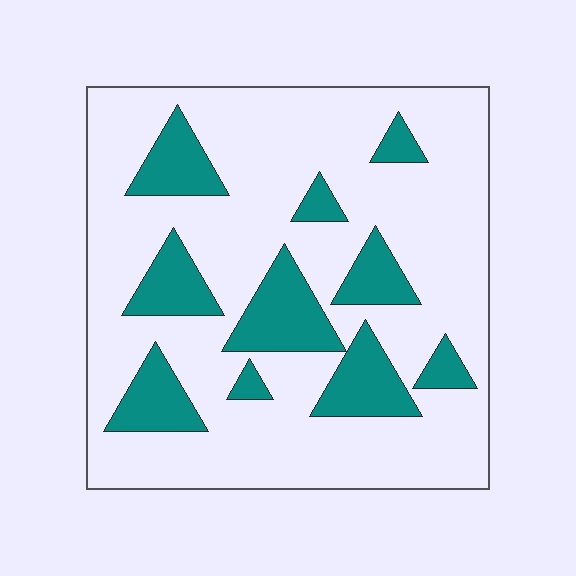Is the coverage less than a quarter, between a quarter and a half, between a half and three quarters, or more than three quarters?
Less than a quarter.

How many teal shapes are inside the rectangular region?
10.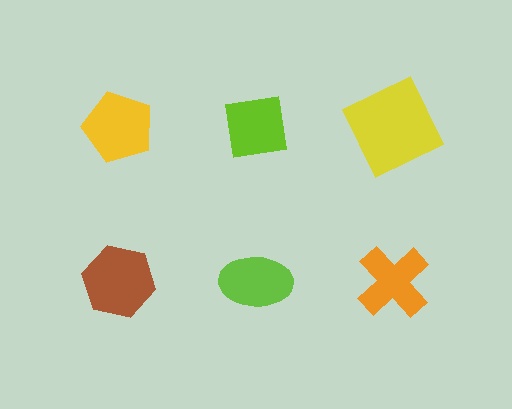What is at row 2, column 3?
An orange cross.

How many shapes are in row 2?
3 shapes.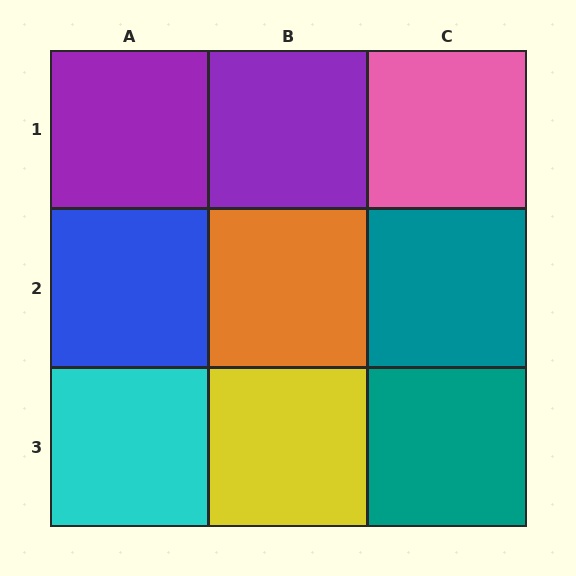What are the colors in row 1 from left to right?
Purple, purple, pink.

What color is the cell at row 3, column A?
Cyan.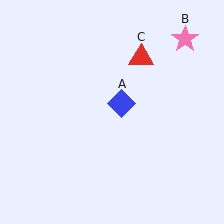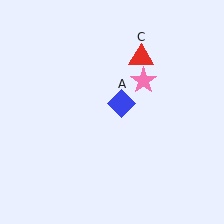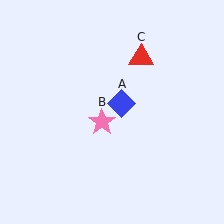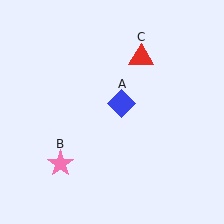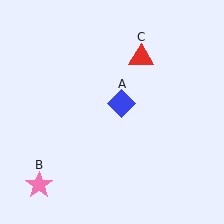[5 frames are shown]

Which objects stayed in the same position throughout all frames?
Blue diamond (object A) and red triangle (object C) remained stationary.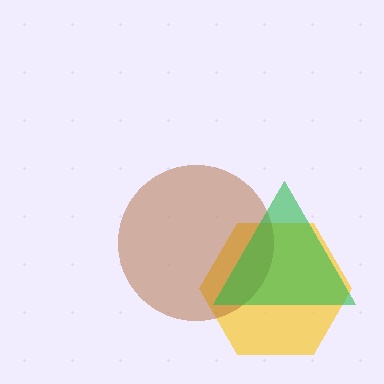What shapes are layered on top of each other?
The layered shapes are: a yellow hexagon, a brown circle, a green triangle.